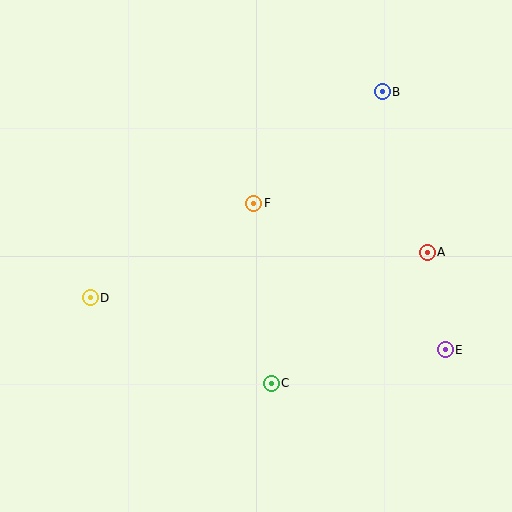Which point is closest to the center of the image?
Point F at (254, 203) is closest to the center.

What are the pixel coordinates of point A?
Point A is at (427, 252).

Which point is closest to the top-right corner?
Point B is closest to the top-right corner.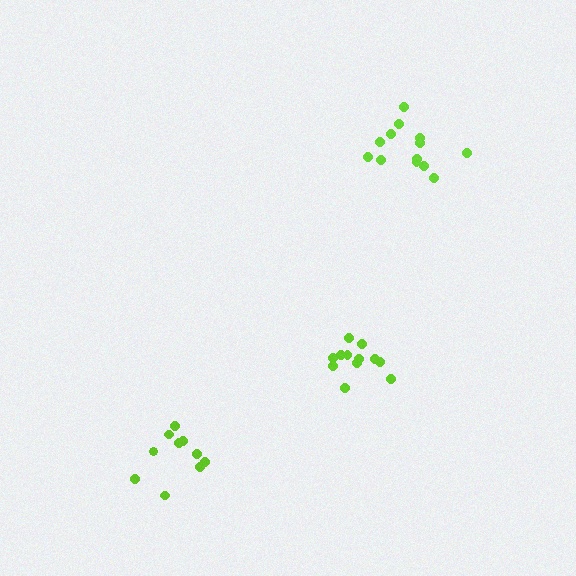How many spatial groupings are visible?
There are 3 spatial groupings.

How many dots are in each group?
Group 1: 12 dots, Group 2: 10 dots, Group 3: 13 dots (35 total).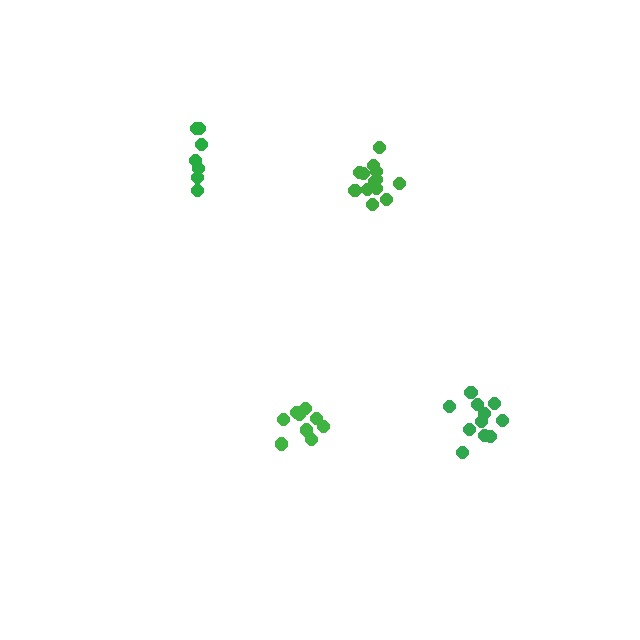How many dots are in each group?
Group 1: 13 dots, Group 2: 11 dots, Group 3: 7 dots, Group 4: 9 dots (40 total).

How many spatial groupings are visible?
There are 4 spatial groupings.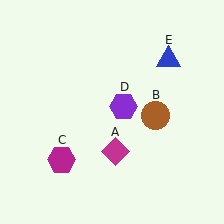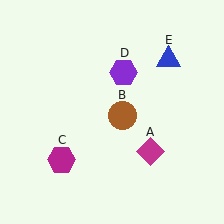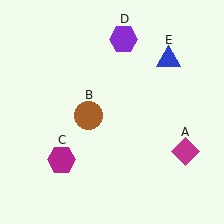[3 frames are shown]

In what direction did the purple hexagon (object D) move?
The purple hexagon (object D) moved up.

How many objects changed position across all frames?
3 objects changed position: magenta diamond (object A), brown circle (object B), purple hexagon (object D).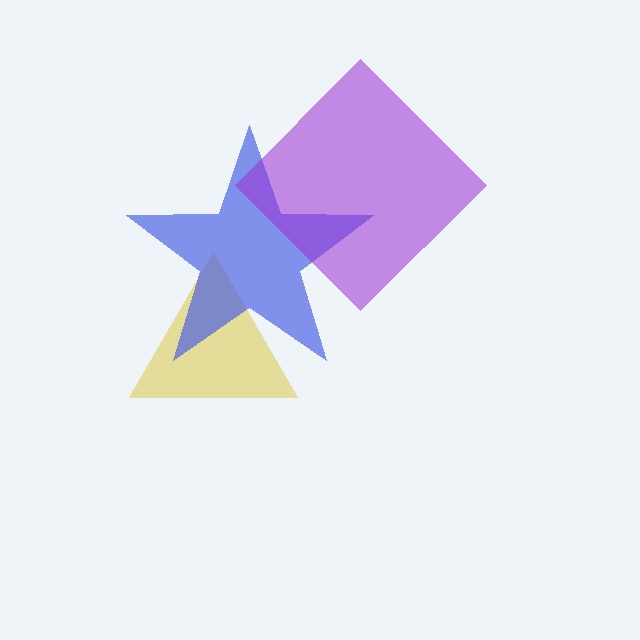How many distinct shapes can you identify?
There are 3 distinct shapes: a yellow triangle, a blue star, a purple diamond.